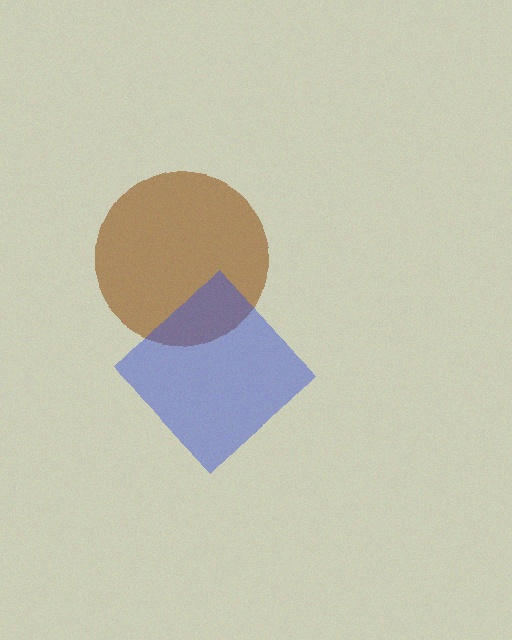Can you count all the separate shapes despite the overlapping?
Yes, there are 2 separate shapes.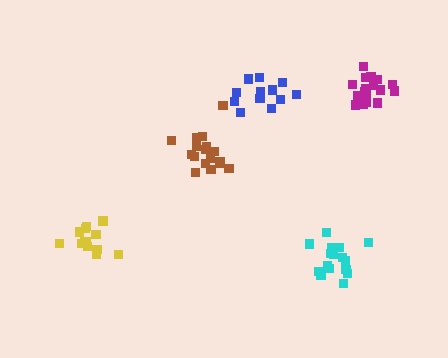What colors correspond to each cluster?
The clusters are colored: brown, yellow, cyan, blue, magenta.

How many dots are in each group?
Group 1: 17 dots, Group 2: 14 dots, Group 3: 16 dots, Group 4: 12 dots, Group 5: 17 dots (76 total).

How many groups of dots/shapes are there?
There are 5 groups.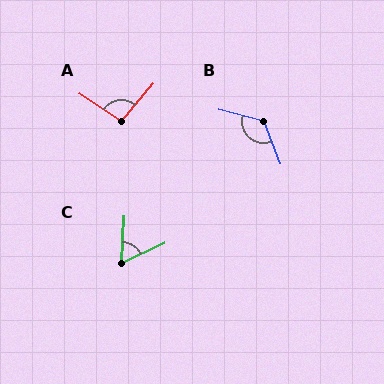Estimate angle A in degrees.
Approximately 97 degrees.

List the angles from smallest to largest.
C (62°), A (97°), B (126°).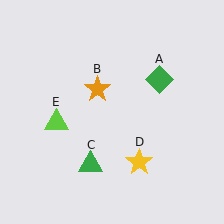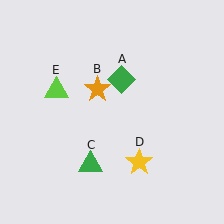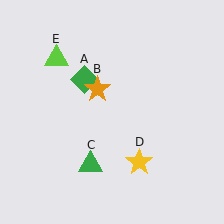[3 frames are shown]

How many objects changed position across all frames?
2 objects changed position: green diamond (object A), lime triangle (object E).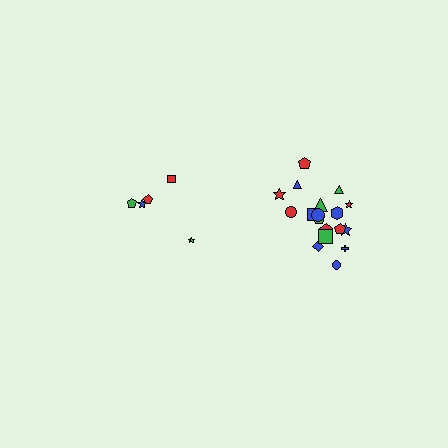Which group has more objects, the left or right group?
The right group.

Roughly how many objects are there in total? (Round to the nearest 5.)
Roughly 25 objects in total.